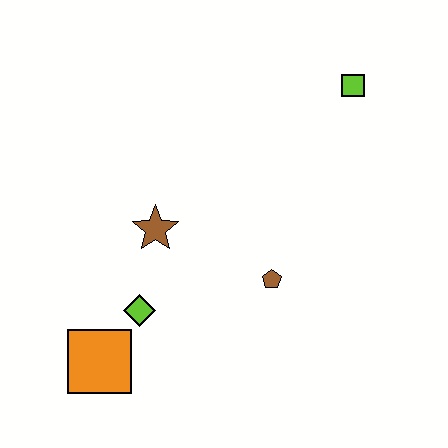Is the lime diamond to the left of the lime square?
Yes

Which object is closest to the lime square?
The brown pentagon is closest to the lime square.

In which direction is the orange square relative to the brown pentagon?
The orange square is to the left of the brown pentagon.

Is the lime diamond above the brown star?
No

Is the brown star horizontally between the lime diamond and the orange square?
No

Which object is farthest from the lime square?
The orange square is farthest from the lime square.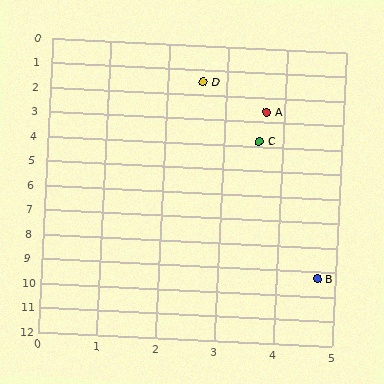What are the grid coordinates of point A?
Point A is at approximately (3.7, 2.6).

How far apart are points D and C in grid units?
Points D and C are about 2.5 grid units apart.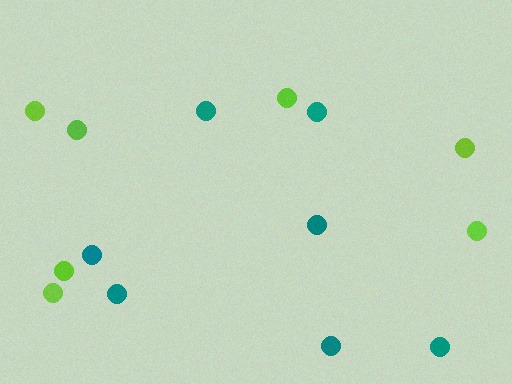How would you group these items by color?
There are 2 groups: one group of lime circles (7) and one group of teal circles (7).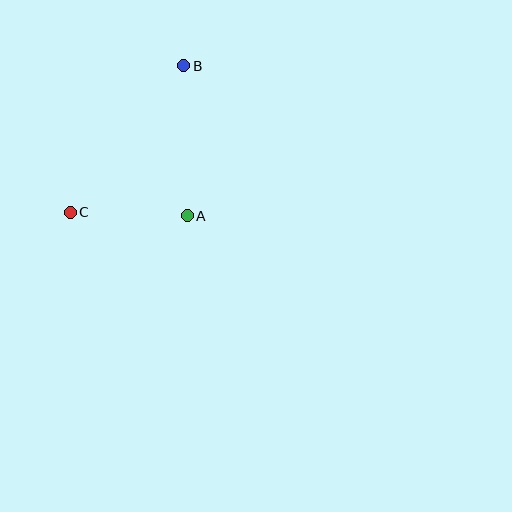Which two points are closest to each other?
Points A and C are closest to each other.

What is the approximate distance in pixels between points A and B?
The distance between A and B is approximately 150 pixels.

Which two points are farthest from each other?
Points B and C are farthest from each other.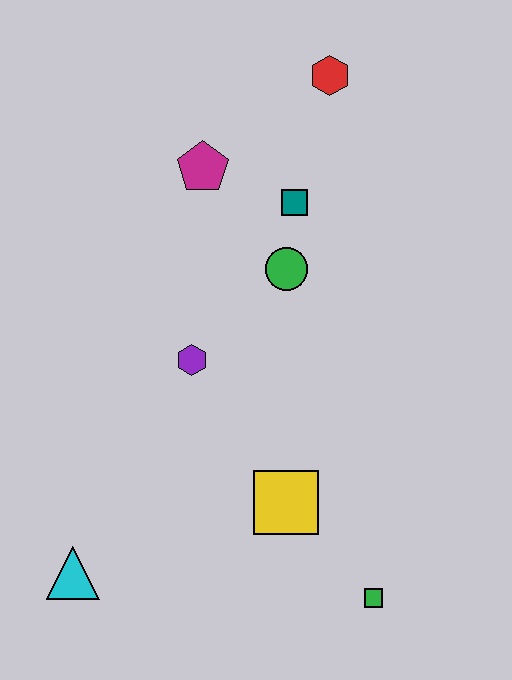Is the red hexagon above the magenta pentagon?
Yes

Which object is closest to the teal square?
The green circle is closest to the teal square.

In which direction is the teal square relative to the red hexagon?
The teal square is below the red hexagon.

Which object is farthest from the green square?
The red hexagon is farthest from the green square.